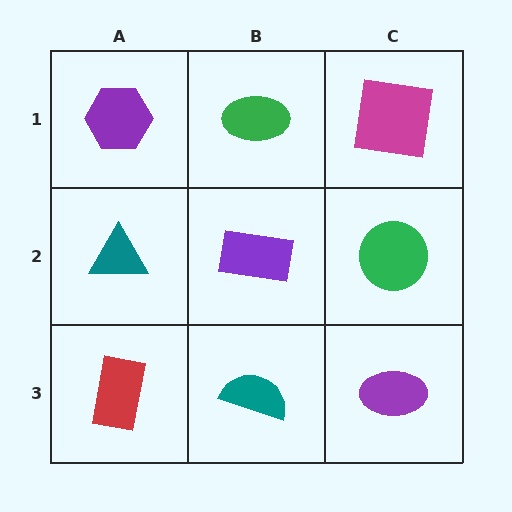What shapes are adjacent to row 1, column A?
A teal triangle (row 2, column A), a green ellipse (row 1, column B).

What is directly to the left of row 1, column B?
A purple hexagon.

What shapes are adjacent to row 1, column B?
A purple rectangle (row 2, column B), a purple hexagon (row 1, column A), a magenta square (row 1, column C).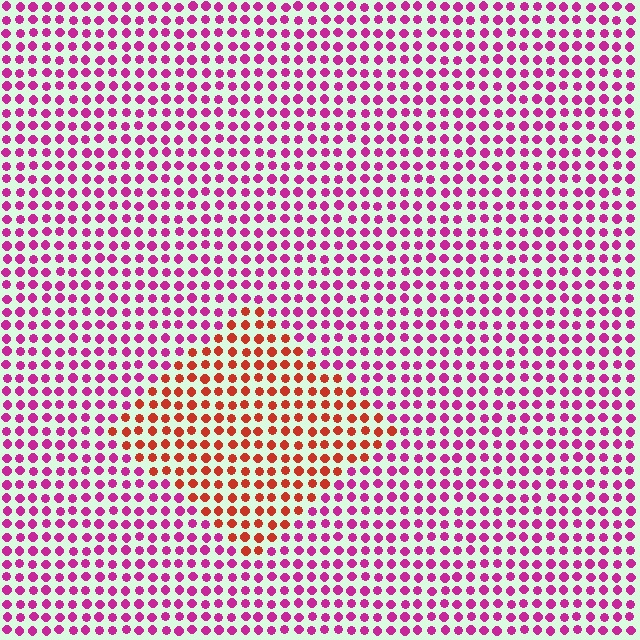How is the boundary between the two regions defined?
The boundary is defined purely by a slight shift in hue (about 49 degrees). Spacing, size, and orientation are identical on both sides.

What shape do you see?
I see a diamond.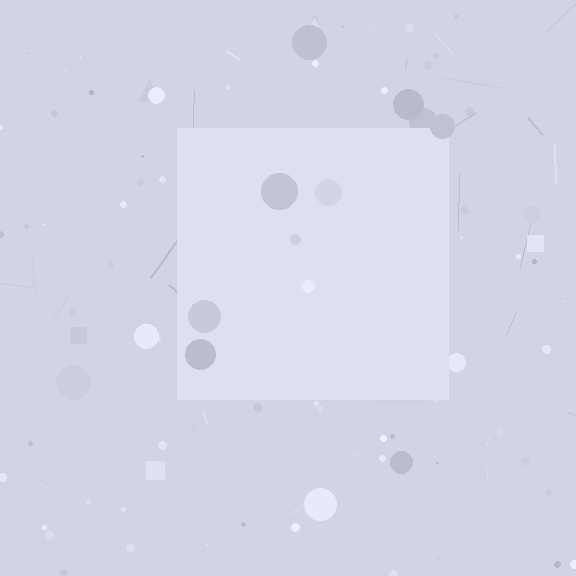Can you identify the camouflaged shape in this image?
The camouflaged shape is a square.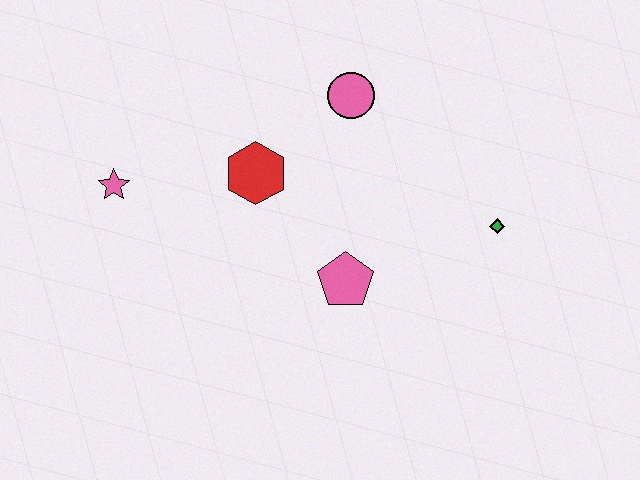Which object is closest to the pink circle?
The red hexagon is closest to the pink circle.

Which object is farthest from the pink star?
The green diamond is farthest from the pink star.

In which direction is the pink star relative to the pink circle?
The pink star is to the left of the pink circle.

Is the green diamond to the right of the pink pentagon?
Yes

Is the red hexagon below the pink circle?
Yes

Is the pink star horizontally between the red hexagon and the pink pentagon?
No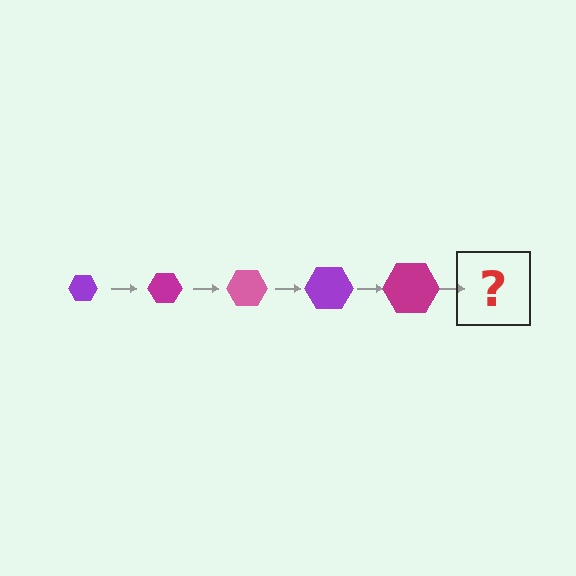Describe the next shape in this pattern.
It should be a pink hexagon, larger than the previous one.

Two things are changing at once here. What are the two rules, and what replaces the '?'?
The two rules are that the hexagon grows larger each step and the color cycles through purple, magenta, and pink. The '?' should be a pink hexagon, larger than the previous one.